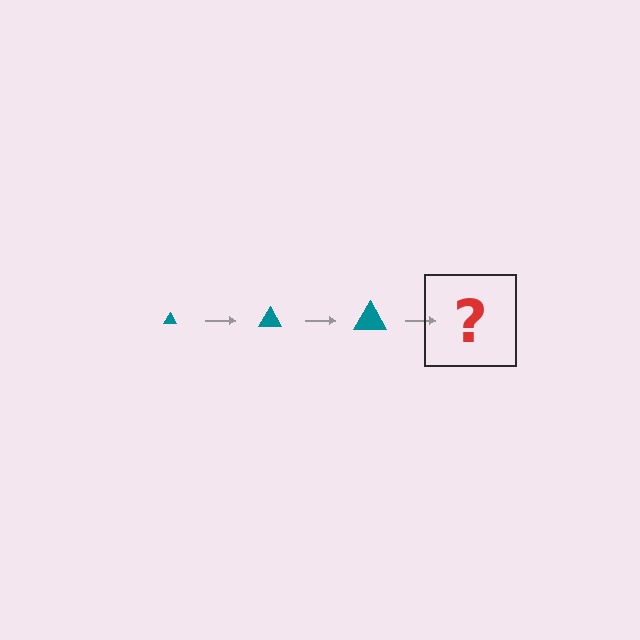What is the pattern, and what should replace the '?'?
The pattern is that the triangle gets progressively larger each step. The '?' should be a teal triangle, larger than the previous one.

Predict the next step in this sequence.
The next step is a teal triangle, larger than the previous one.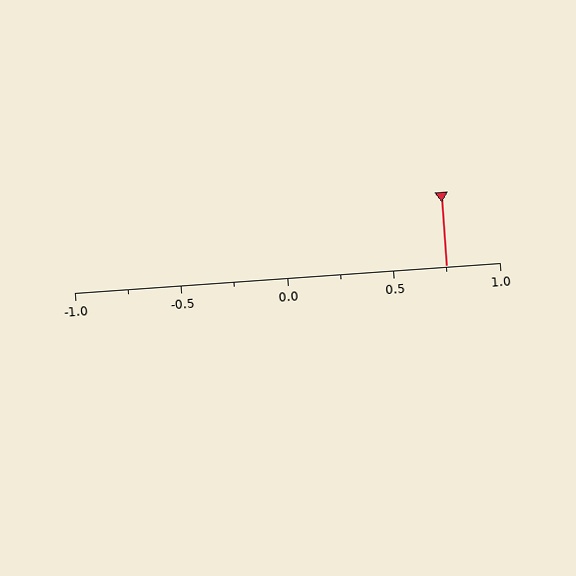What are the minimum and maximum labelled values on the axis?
The axis runs from -1.0 to 1.0.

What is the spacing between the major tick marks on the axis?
The major ticks are spaced 0.5 apart.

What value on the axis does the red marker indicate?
The marker indicates approximately 0.75.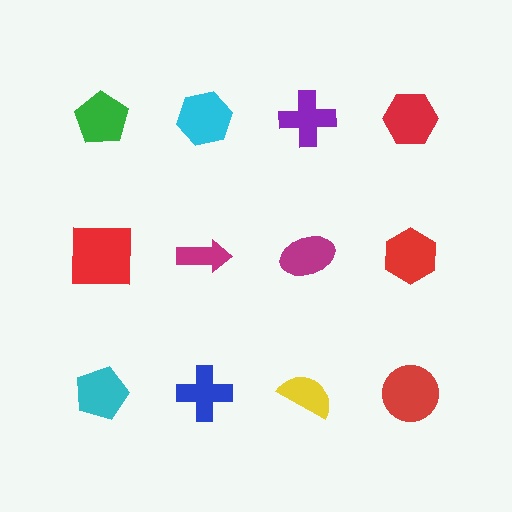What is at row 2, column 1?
A red square.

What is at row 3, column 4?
A red circle.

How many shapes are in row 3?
4 shapes.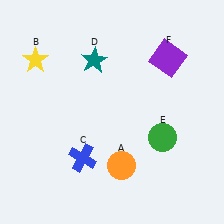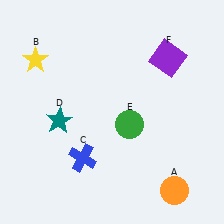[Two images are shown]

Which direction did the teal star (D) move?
The teal star (D) moved down.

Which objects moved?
The objects that moved are: the orange circle (A), the teal star (D), the green circle (E).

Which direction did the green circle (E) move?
The green circle (E) moved left.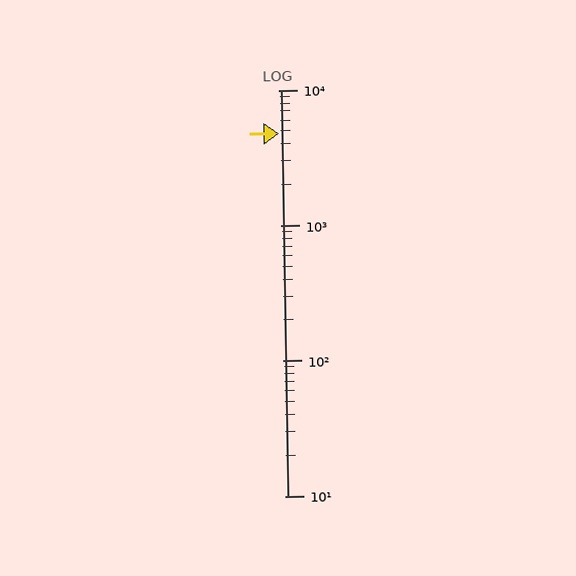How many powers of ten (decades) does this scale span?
The scale spans 3 decades, from 10 to 10000.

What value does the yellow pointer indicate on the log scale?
The pointer indicates approximately 4800.